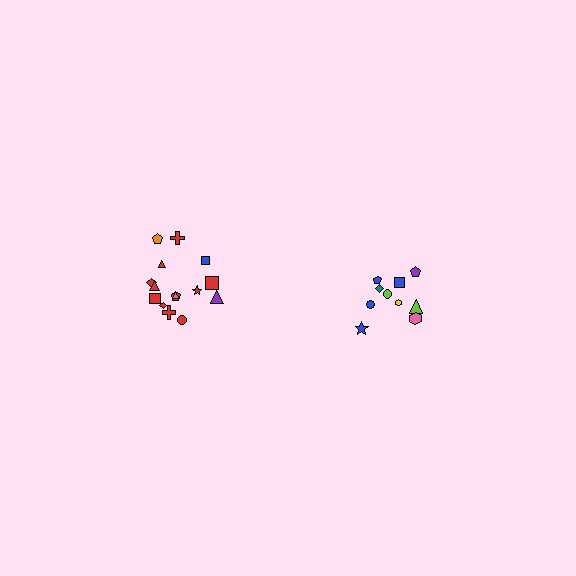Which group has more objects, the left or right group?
The left group.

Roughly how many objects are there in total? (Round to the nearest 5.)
Roughly 25 objects in total.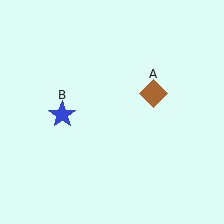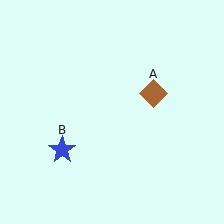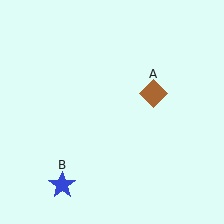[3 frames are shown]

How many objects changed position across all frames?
1 object changed position: blue star (object B).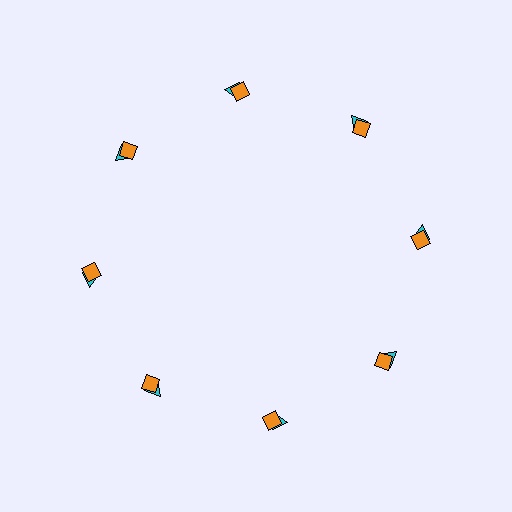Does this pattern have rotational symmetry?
Yes, this pattern has 8-fold rotational symmetry. It looks the same after rotating 45 degrees around the center.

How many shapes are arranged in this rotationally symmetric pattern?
There are 16 shapes, arranged in 8 groups of 2.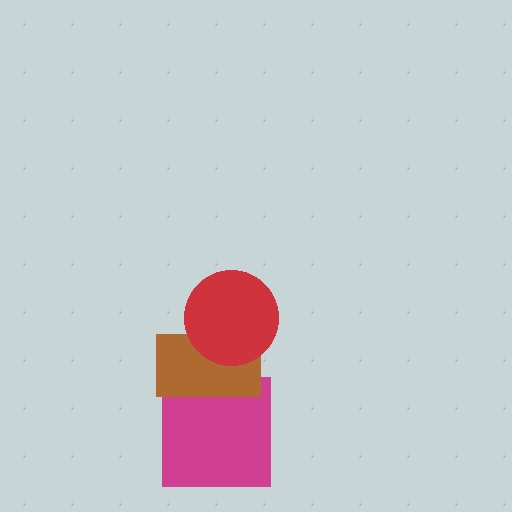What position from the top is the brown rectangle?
The brown rectangle is 2nd from the top.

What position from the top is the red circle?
The red circle is 1st from the top.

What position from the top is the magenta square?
The magenta square is 3rd from the top.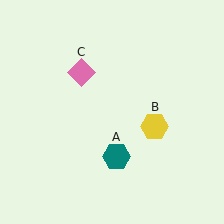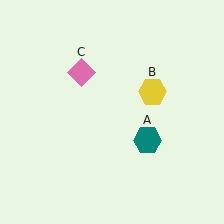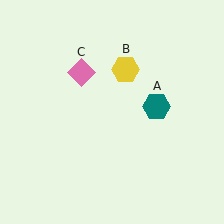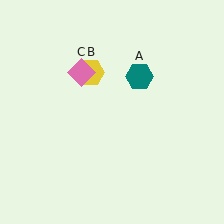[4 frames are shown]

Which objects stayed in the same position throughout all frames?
Pink diamond (object C) remained stationary.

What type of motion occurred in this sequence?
The teal hexagon (object A), yellow hexagon (object B) rotated counterclockwise around the center of the scene.